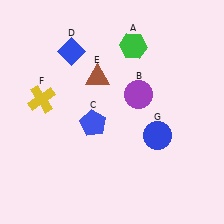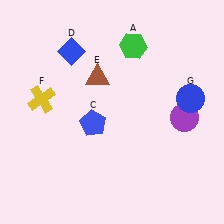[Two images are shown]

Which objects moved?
The objects that moved are: the purple circle (B), the blue circle (G).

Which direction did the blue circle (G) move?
The blue circle (G) moved up.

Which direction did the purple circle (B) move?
The purple circle (B) moved right.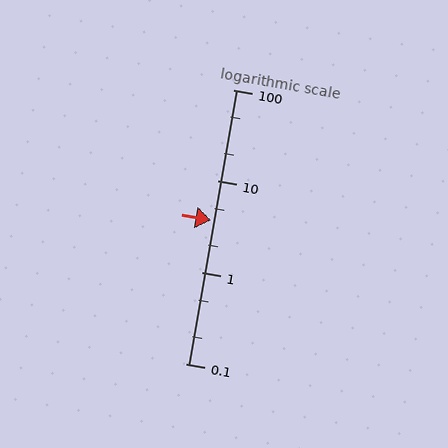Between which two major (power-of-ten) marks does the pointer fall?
The pointer is between 1 and 10.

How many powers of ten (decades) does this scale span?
The scale spans 3 decades, from 0.1 to 100.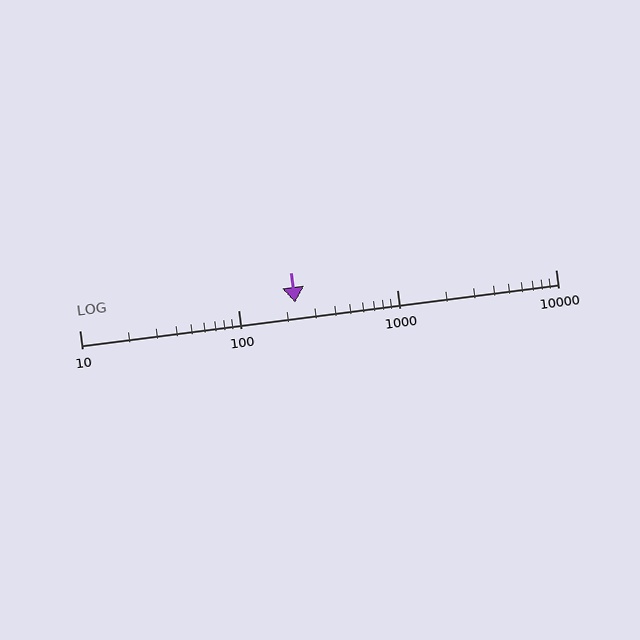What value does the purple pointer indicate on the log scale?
The pointer indicates approximately 230.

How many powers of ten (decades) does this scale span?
The scale spans 3 decades, from 10 to 10000.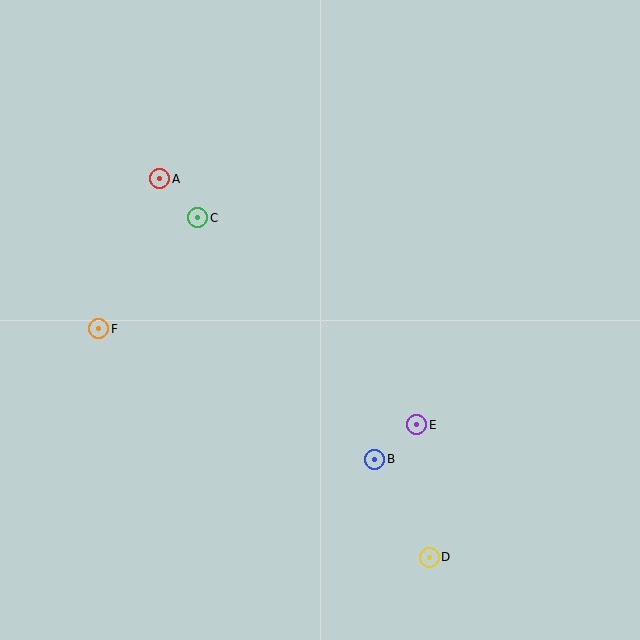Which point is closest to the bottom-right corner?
Point D is closest to the bottom-right corner.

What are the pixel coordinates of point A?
Point A is at (160, 179).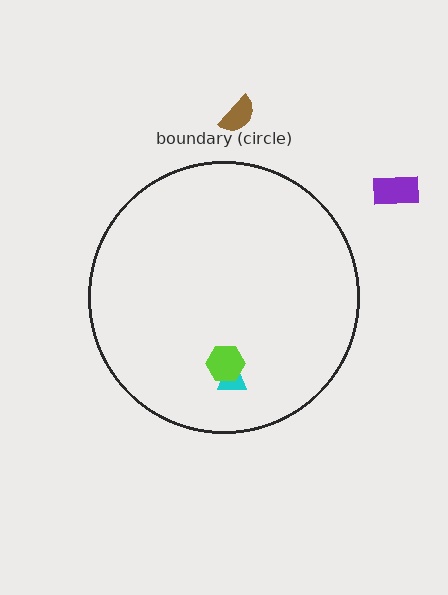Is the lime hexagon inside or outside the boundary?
Inside.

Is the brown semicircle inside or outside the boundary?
Outside.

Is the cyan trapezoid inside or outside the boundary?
Inside.